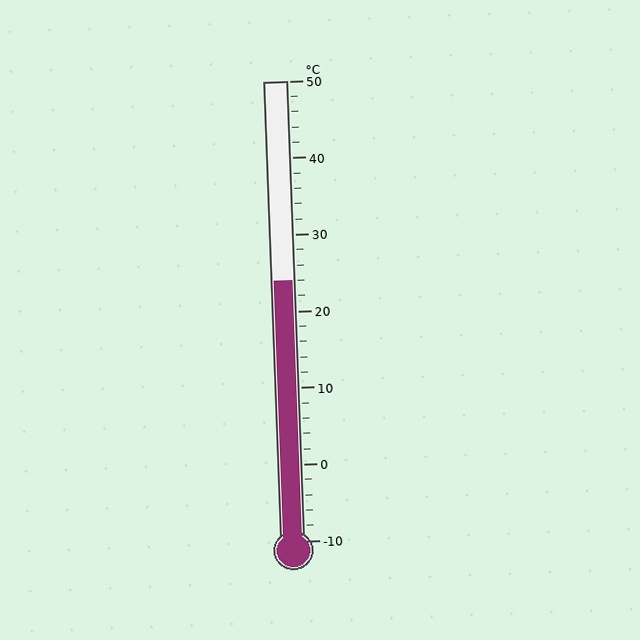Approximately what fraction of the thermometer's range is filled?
The thermometer is filled to approximately 55% of its range.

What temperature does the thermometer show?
The thermometer shows approximately 24°C.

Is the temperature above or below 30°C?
The temperature is below 30°C.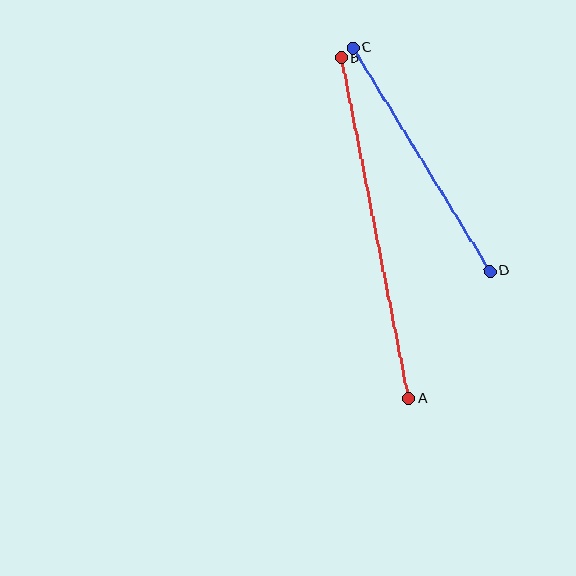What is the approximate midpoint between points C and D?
The midpoint is at approximately (421, 160) pixels.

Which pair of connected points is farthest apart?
Points A and B are farthest apart.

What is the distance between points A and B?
The distance is approximately 347 pixels.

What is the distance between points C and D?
The distance is approximately 262 pixels.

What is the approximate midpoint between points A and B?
The midpoint is at approximately (375, 228) pixels.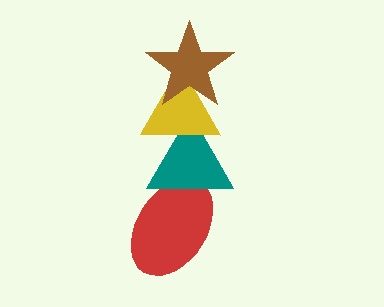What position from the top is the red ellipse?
The red ellipse is 4th from the top.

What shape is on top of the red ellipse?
The teal triangle is on top of the red ellipse.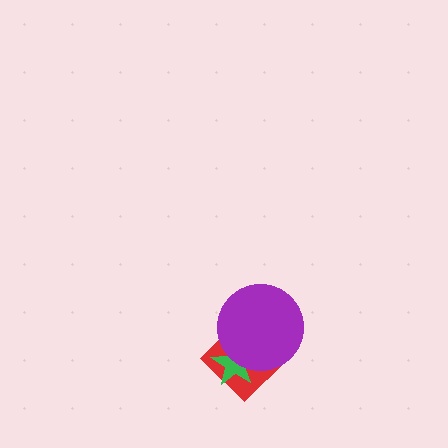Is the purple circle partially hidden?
No, no other shape covers it.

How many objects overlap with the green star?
2 objects overlap with the green star.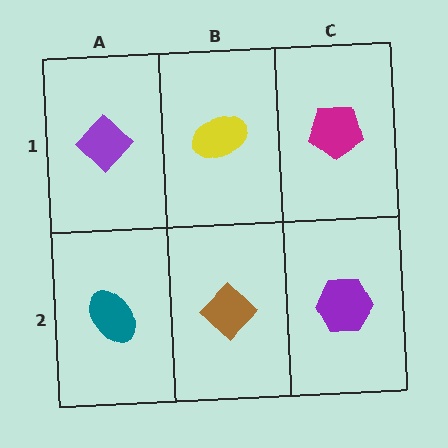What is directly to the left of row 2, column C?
A brown diamond.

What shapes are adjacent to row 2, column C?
A magenta pentagon (row 1, column C), a brown diamond (row 2, column B).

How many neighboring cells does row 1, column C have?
2.